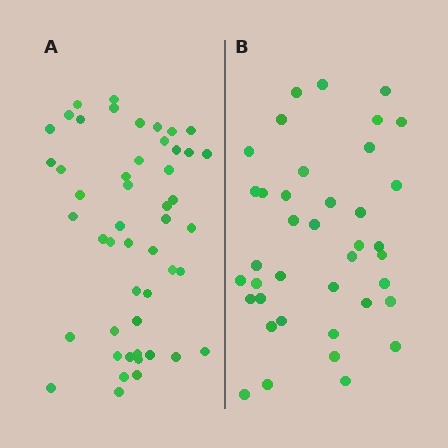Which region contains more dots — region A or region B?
Region A (the left region) has more dots.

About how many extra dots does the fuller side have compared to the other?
Region A has roughly 10 or so more dots than region B.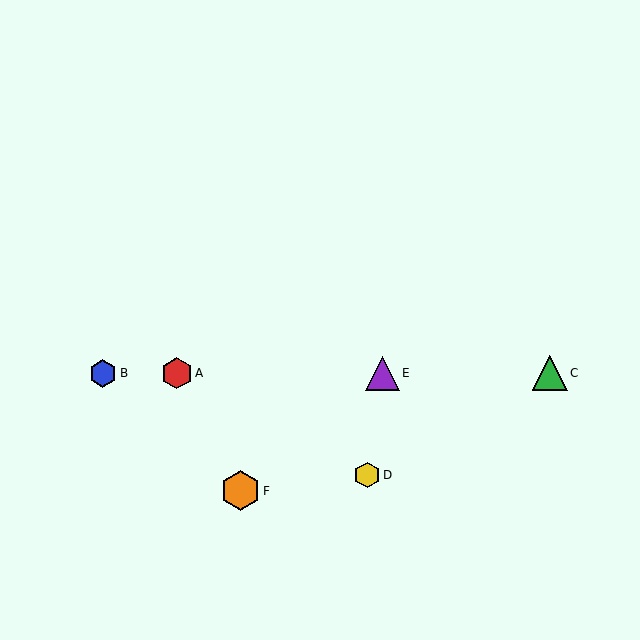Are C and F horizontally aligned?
No, C is at y≈373 and F is at y≈491.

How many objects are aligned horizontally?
4 objects (A, B, C, E) are aligned horizontally.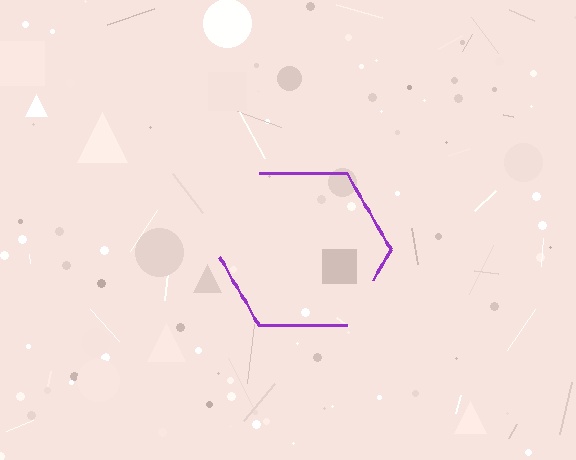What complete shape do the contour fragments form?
The contour fragments form a hexagon.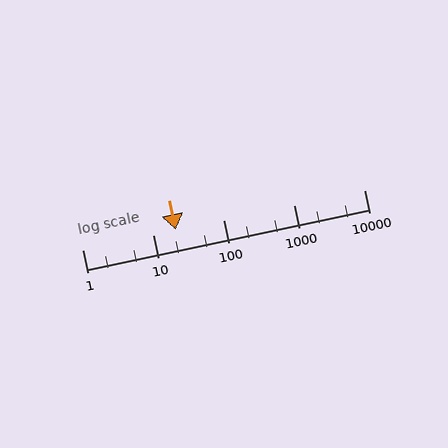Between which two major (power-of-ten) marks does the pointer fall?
The pointer is between 10 and 100.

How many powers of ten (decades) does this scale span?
The scale spans 4 decades, from 1 to 10000.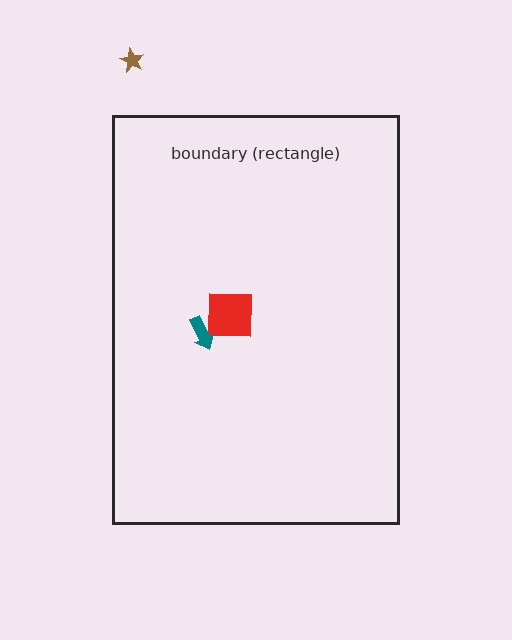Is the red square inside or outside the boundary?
Inside.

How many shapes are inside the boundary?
2 inside, 1 outside.